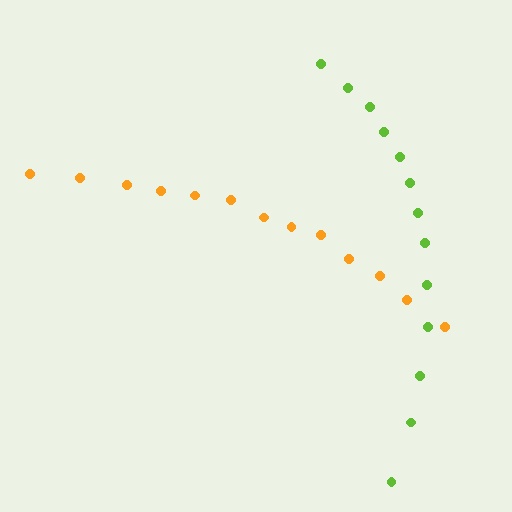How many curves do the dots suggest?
There are 2 distinct paths.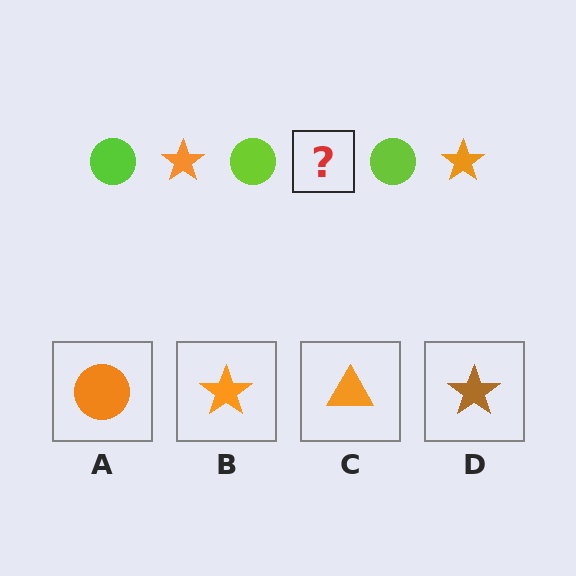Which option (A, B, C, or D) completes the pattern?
B.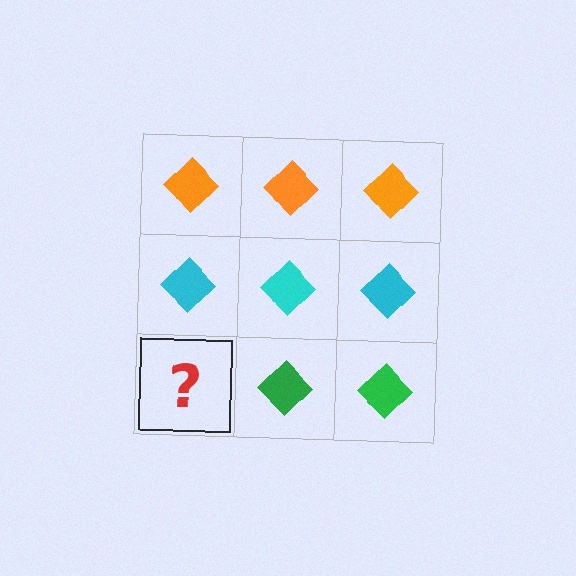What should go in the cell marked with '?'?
The missing cell should contain a green diamond.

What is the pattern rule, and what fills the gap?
The rule is that each row has a consistent color. The gap should be filled with a green diamond.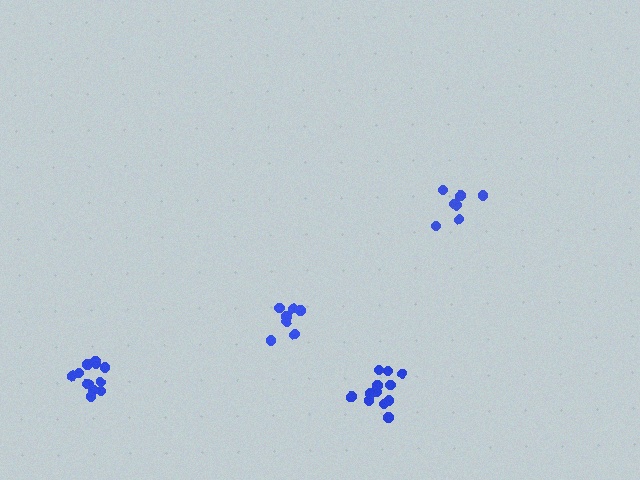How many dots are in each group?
Group 1: 7 dots, Group 2: 13 dots, Group 3: 12 dots, Group 4: 7 dots (39 total).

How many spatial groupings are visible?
There are 4 spatial groupings.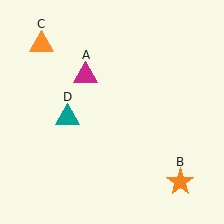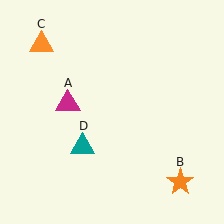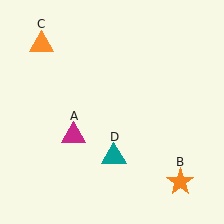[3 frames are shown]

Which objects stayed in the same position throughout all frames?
Orange star (object B) and orange triangle (object C) remained stationary.